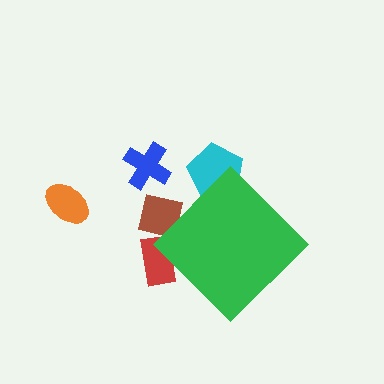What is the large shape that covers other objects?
A green diamond.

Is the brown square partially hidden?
Yes, the brown square is partially hidden behind the green diamond.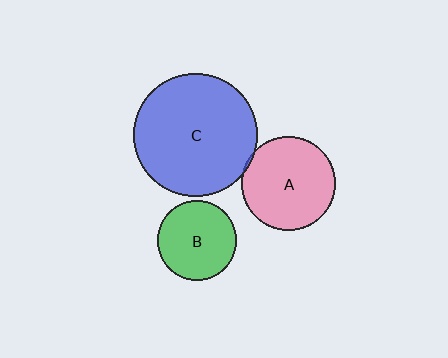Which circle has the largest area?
Circle C (blue).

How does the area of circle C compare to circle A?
Approximately 1.7 times.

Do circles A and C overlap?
Yes.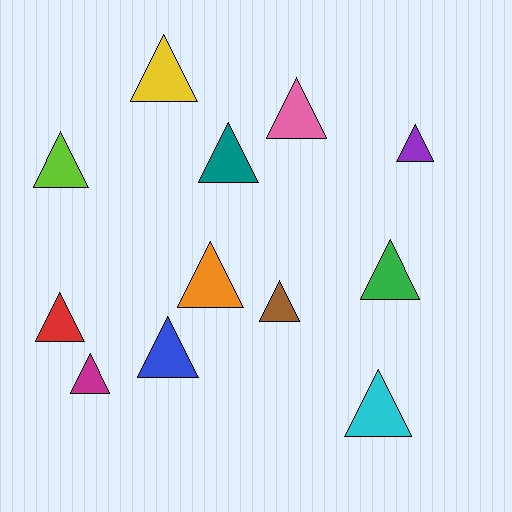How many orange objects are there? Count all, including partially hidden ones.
There is 1 orange object.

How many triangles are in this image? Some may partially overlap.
There are 12 triangles.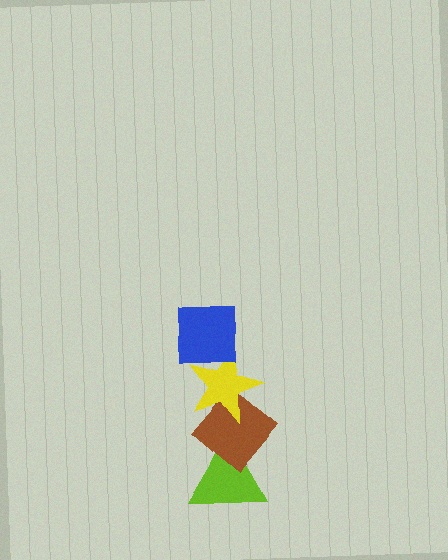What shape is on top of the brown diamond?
The yellow star is on top of the brown diamond.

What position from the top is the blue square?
The blue square is 1st from the top.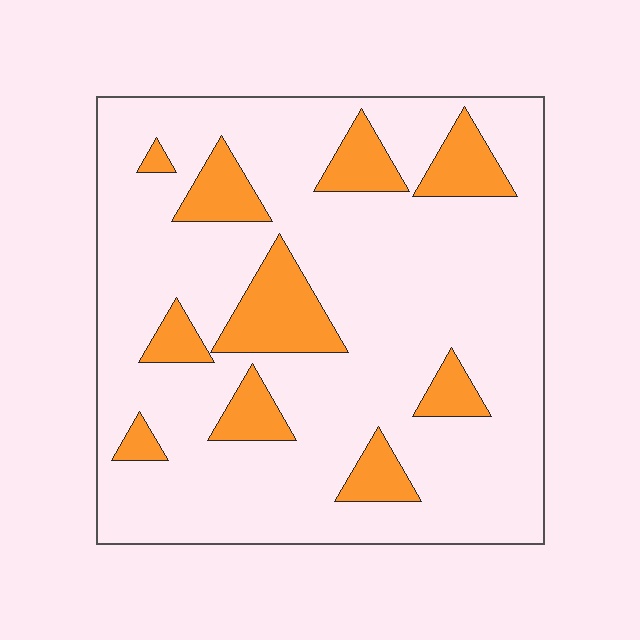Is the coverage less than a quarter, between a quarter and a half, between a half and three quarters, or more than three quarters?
Less than a quarter.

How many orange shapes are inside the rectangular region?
10.